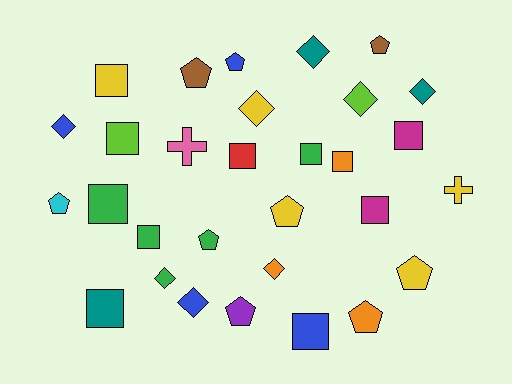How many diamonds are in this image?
There are 8 diamonds.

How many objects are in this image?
There are 30 objects.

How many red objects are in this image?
There is 1 red object.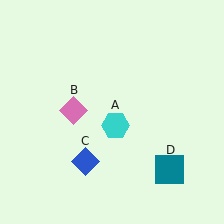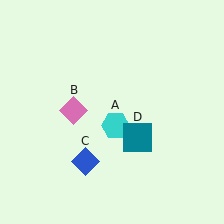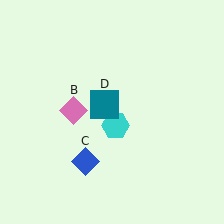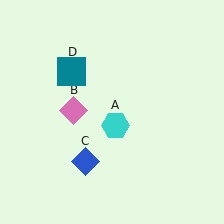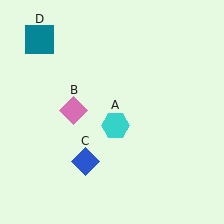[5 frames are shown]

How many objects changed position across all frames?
1 object changed position: teal square (object D).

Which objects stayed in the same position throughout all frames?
Cyan hexagon (object A) and pink diamond (object B) and blue diamond (object C) remained stationary.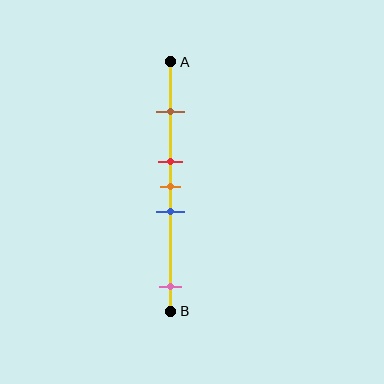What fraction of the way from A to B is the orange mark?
The orange mark is approximately 50% (0.5) of the way from A to B.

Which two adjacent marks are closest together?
The red and orange marks are the closest adjacent pair.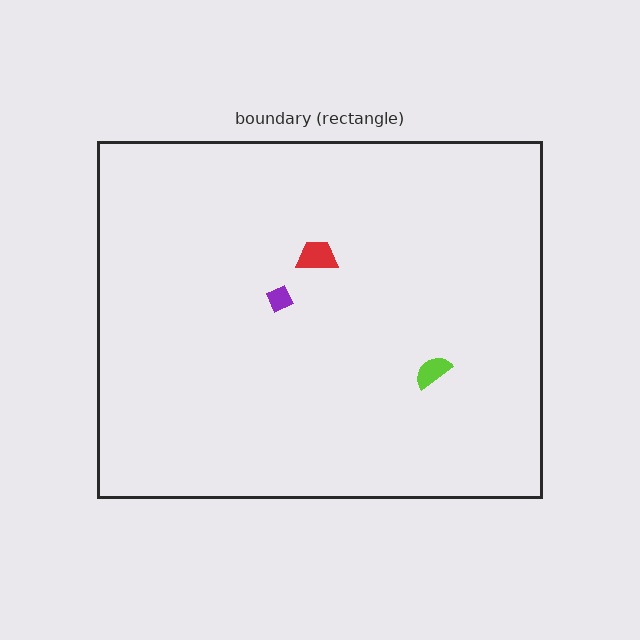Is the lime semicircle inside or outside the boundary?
Inside.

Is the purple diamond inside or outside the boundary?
Inside.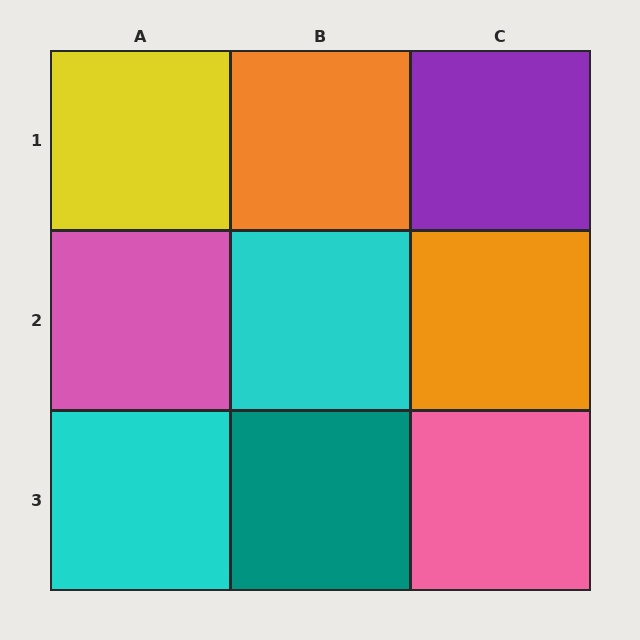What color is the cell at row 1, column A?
Yellow.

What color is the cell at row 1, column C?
Purple.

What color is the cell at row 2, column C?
Orange.